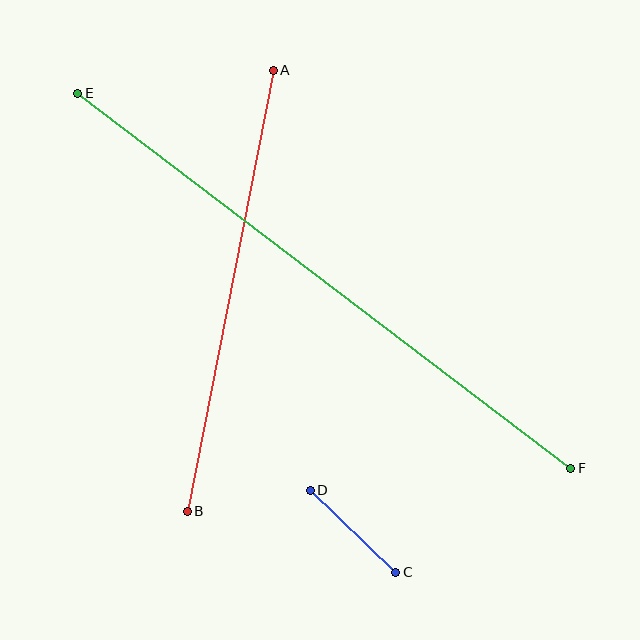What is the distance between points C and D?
The distance is approximately 118 pixels.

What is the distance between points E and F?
The distance is approximately 619 pixels.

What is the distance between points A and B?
The distance is approximately 450 pixels.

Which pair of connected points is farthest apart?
Points E and F are farthest apart.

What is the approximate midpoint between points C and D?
The midpoint is at approximately (353, 531) pixels.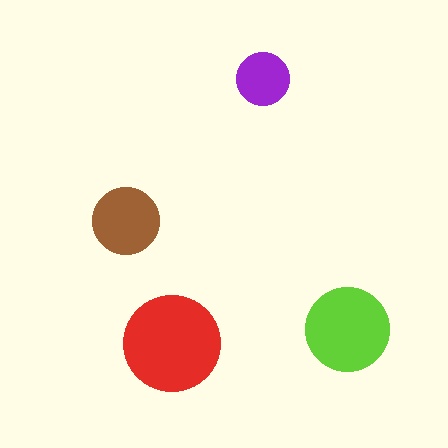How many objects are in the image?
There are 4 objects in the image.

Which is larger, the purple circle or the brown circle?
The brown one.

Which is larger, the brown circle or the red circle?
The red one.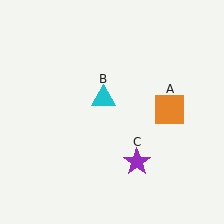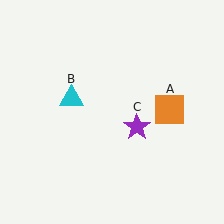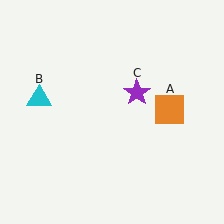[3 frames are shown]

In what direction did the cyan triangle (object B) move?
The cyan triangle (object B) moved left.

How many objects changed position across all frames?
2 objects changed position: cyan triangle (object B), purple star (object C).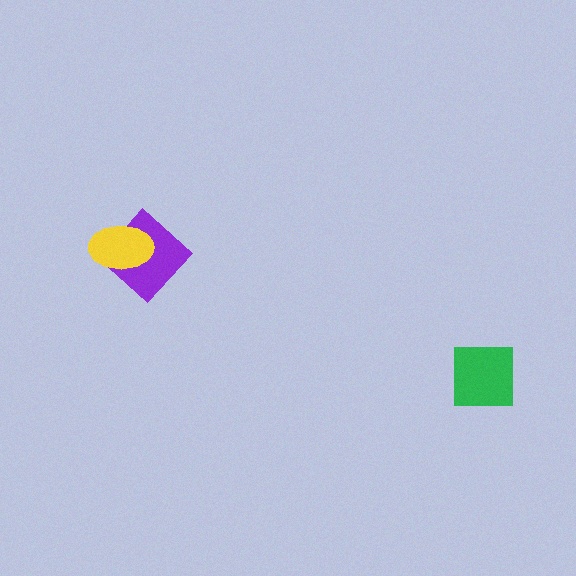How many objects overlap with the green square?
0 objects overlap with the green square.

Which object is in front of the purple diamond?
The yellow ellipse is in front of the purple diamond.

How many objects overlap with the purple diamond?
1 object overlaps with the purple diamond.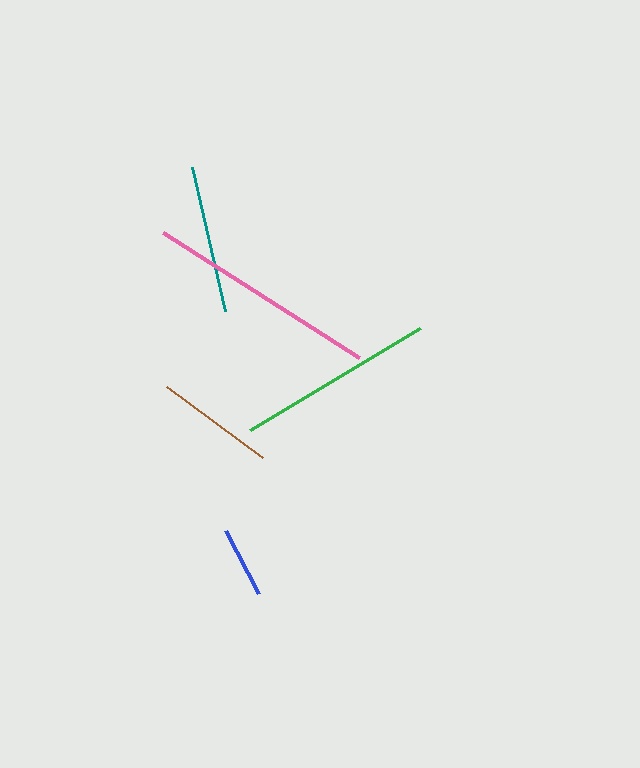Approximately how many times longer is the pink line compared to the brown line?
The pink line is approximately 1.9 times the length of the brown line.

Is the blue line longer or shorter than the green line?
The green line is longer than the blue line.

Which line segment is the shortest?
The blue line is the shortest at approximately 71 pixels.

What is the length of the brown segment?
The brown segment is approximately 120 pixels long.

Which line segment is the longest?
The pink line is the longest at approximately 233 pixels.